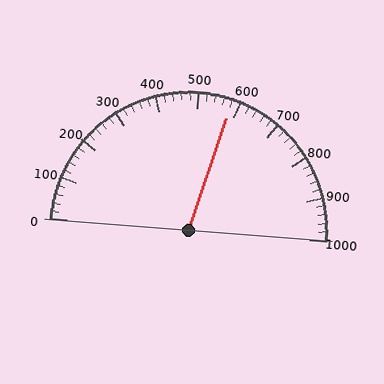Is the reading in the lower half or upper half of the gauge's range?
The reading is in the upper half of the range (0 to 1000).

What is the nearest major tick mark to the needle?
The nearest major tick mark is 600.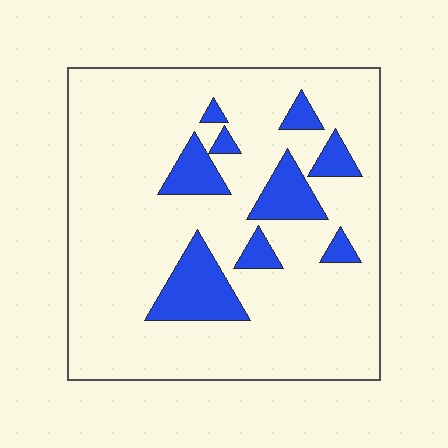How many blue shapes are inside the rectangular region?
9.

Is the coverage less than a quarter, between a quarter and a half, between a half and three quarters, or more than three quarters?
Less than a quarter.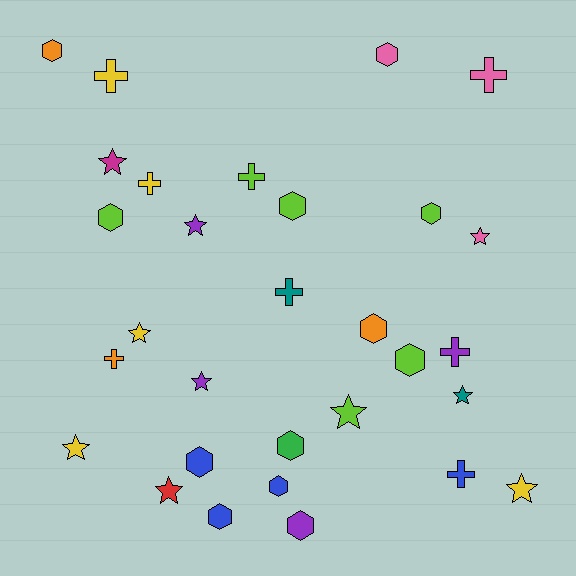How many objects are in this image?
There are 30 objects.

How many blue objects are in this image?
There are 4 blue objects.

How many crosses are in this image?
There are 8 crosses.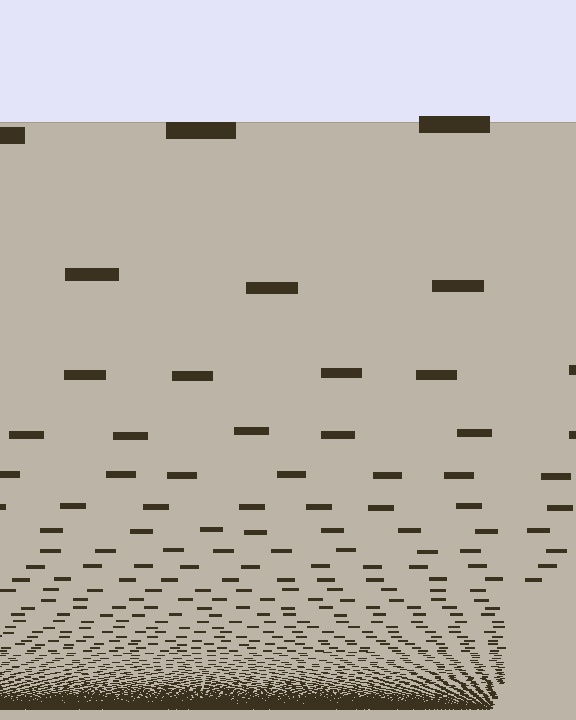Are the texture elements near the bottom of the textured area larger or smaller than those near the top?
Smaller. The gradient is inverted — elements near the bottom are smaller and denser.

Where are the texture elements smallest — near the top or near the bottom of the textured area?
Near the bottom.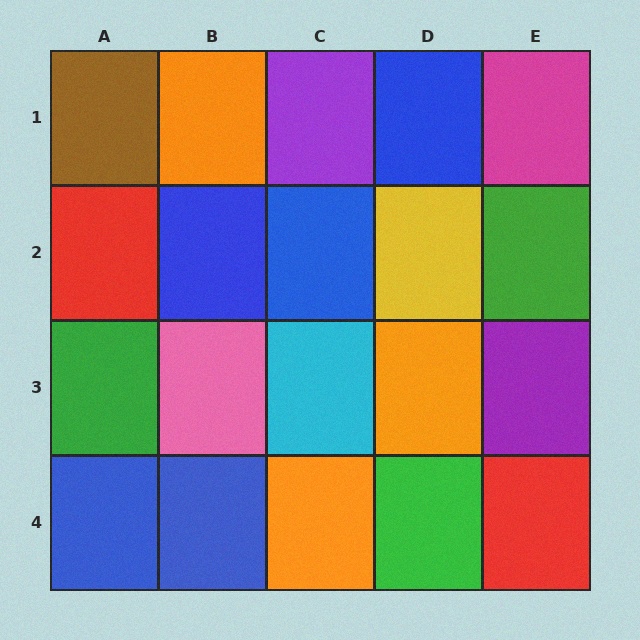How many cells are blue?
5 cells are blue.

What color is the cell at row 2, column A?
Red.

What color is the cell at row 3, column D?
Orange.